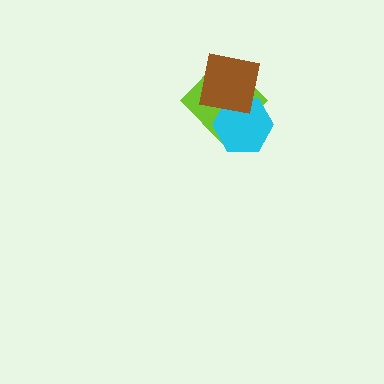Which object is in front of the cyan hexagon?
The brown square is in front of the cyan hexagon.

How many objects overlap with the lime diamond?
2 objects overlap with the lime diamond.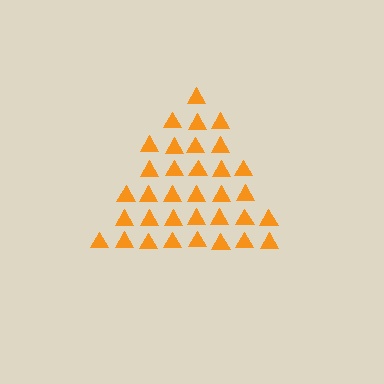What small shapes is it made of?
It is made of small triangles.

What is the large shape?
The large shape is a triangle.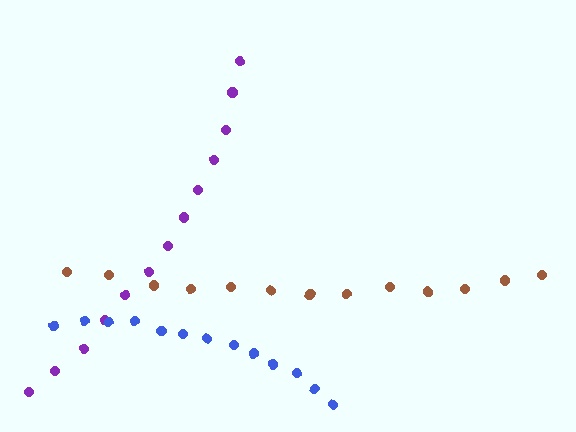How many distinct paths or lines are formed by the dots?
There are 3 distinct paths.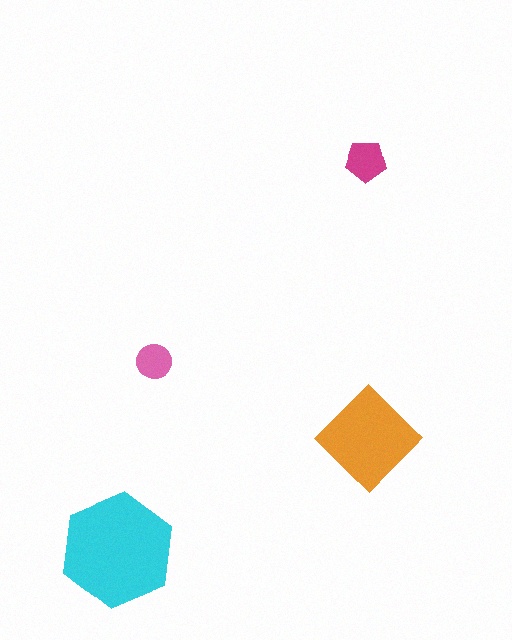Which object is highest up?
The magenta pentagon is topmost.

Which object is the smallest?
The pink circle.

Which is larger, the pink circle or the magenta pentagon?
The magenta pentagon.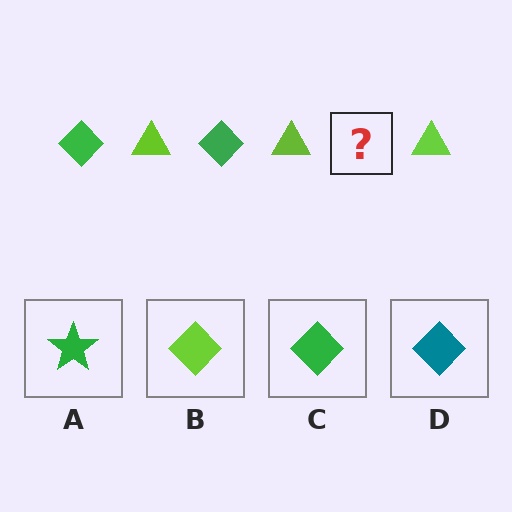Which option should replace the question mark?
Option C.